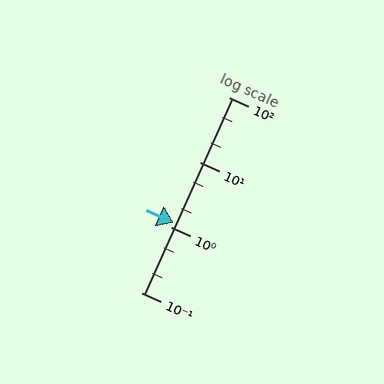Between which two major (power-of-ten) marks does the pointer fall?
The pointer is between 1 and 10.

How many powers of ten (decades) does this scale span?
The scale spans 3 decades, from 0.1 to 100.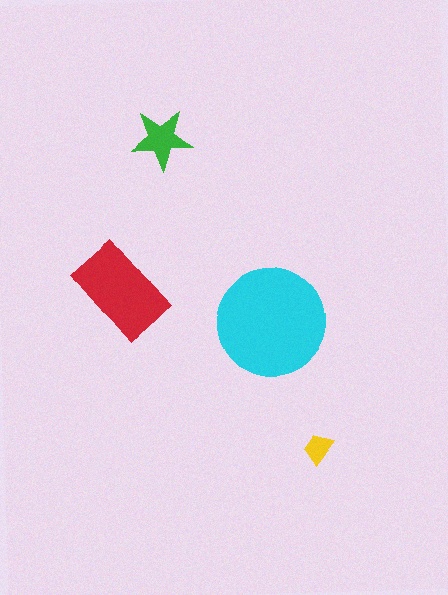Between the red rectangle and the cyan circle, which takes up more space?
The cyan circle.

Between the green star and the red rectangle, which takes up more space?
The red rectangle.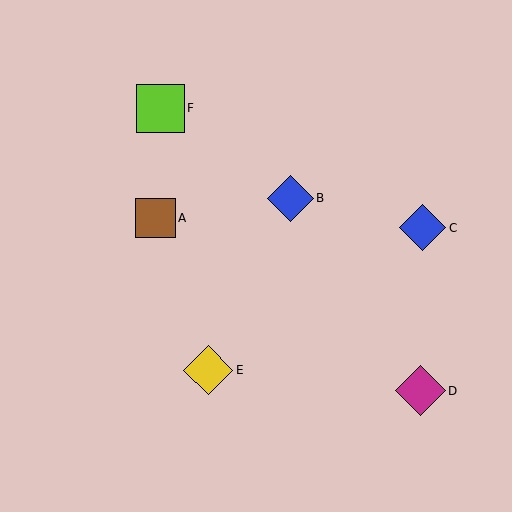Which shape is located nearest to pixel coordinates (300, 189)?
The blue diamond (labeled B) at (290, 198) is nearest to that location.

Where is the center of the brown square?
The center of the brown square is at (155, 218).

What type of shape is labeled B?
Shape B is a blue diamond.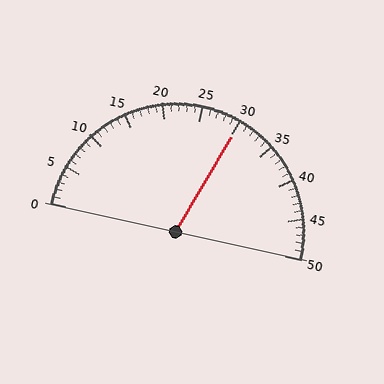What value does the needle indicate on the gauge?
The needle indicates approximately 30.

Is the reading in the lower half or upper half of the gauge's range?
The reading is in the upper half of the range (0 to 50).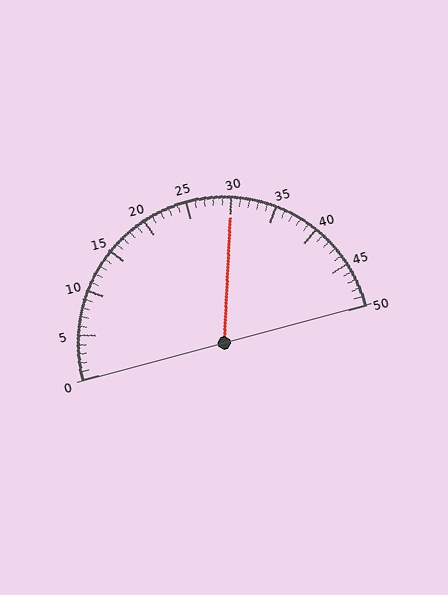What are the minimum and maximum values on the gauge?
The gauge ranges from 0 to 50.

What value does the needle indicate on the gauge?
The needle indicates approximately 30.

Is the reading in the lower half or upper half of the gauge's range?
The reading is in the upper half of the range (0 to 50).